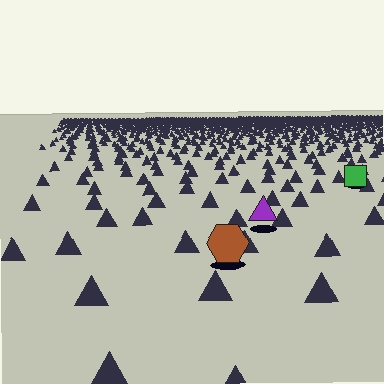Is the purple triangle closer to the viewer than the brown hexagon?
No. The brown hexagon is closer — you can tell from the texture gradient: the ground texture is coarser near it.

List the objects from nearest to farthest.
From nearest to farthest: the brown hexagon, the purple triangle, the green square.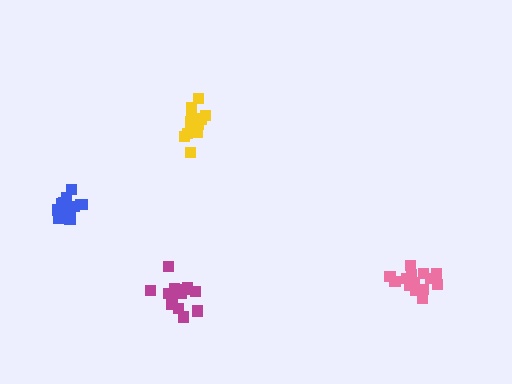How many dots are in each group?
Group 1: 16 dots, Group 2: 15 dots, Group 3: 15 dots, Group 4: 16 dots (62 total).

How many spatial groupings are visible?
There are 4 spatial groupings.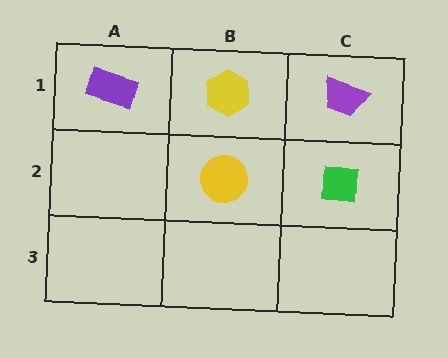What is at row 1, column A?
A purple rectangle.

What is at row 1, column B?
A yellow hexagon.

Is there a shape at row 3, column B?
No, that cell is empty.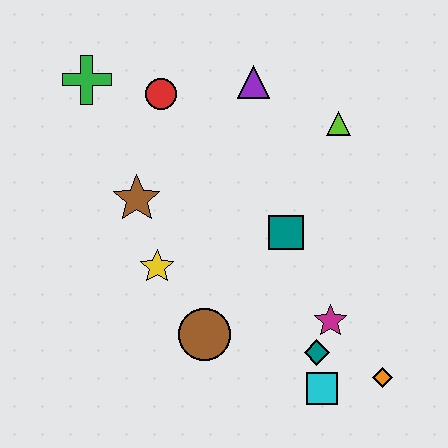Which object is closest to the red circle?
The green cross is closest to the red circle.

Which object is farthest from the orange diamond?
The green cross is farthest from the orange diamond.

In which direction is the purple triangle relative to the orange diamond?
The purple triangle is above the orange diamond.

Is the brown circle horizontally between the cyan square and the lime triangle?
No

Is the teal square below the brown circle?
No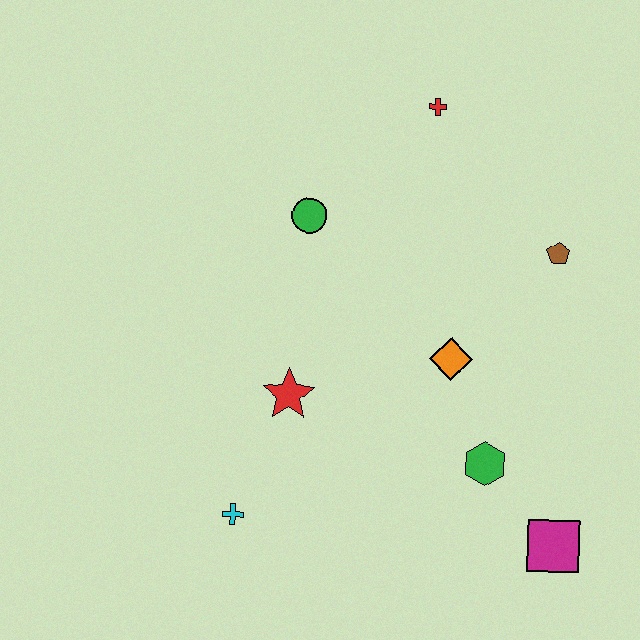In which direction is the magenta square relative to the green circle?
The magenta square is below the green circle.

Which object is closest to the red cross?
The green circle is closest to the red cross.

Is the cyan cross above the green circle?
No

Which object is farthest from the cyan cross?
The red cross is farthest from the cyan cross.